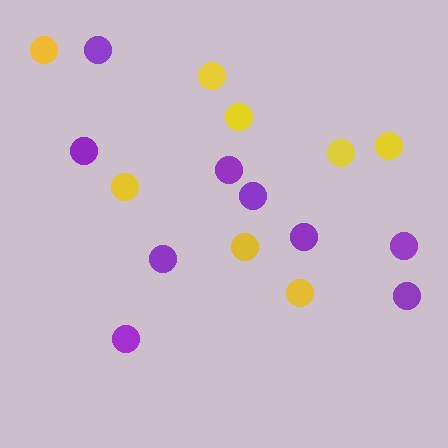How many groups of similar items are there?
There are 2 groups: one group of yellow circles (8) and one group of purple circles (9).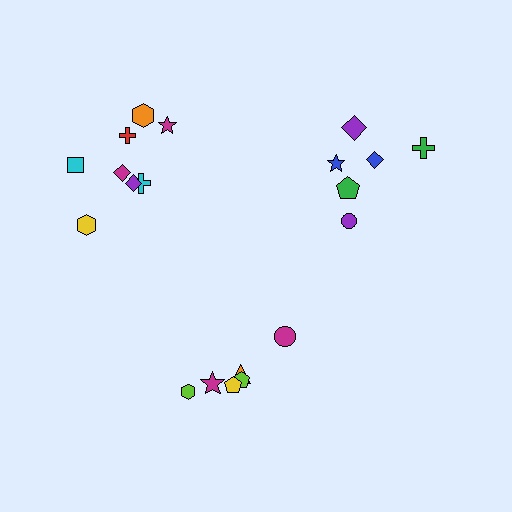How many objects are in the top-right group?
There are 6 objects.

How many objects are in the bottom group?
There are 6 objects.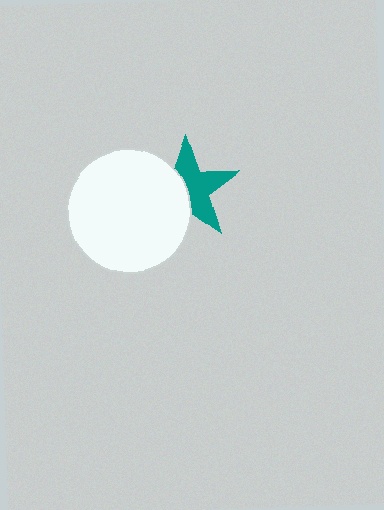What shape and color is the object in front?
The object in front is a white circle.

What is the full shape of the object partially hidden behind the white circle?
The partially hidden object is a teal star.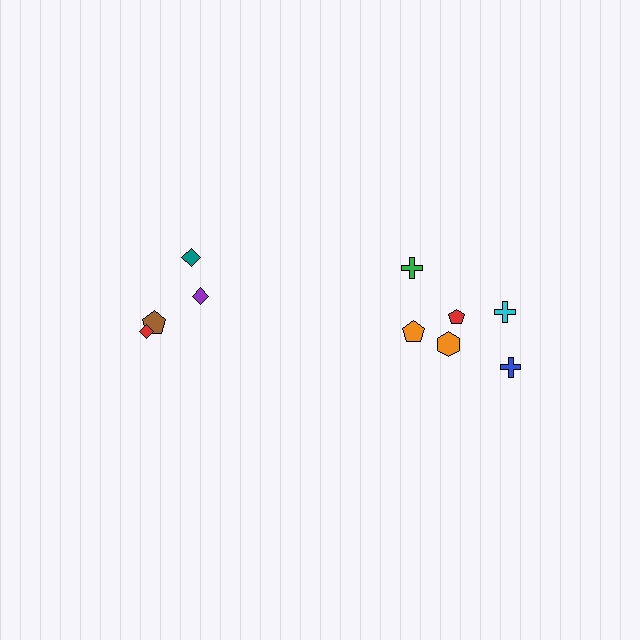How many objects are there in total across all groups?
There are 10 objects.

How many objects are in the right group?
There are 6 objects.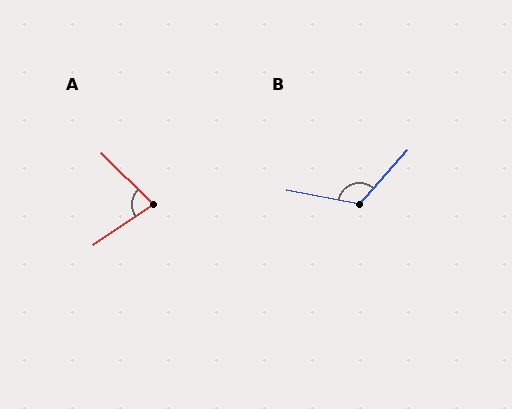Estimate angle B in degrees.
Approximately 121 degrees.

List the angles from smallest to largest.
A (79°), B (121°).